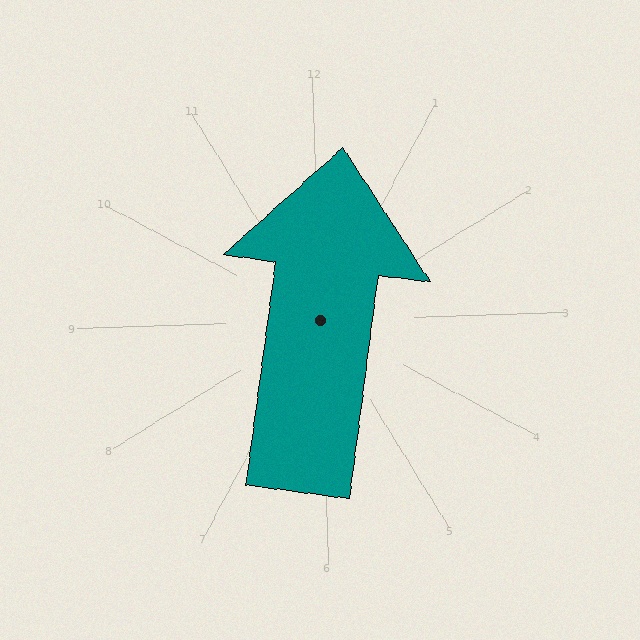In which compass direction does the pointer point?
North.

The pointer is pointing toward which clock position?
Roughly 12 o'clock.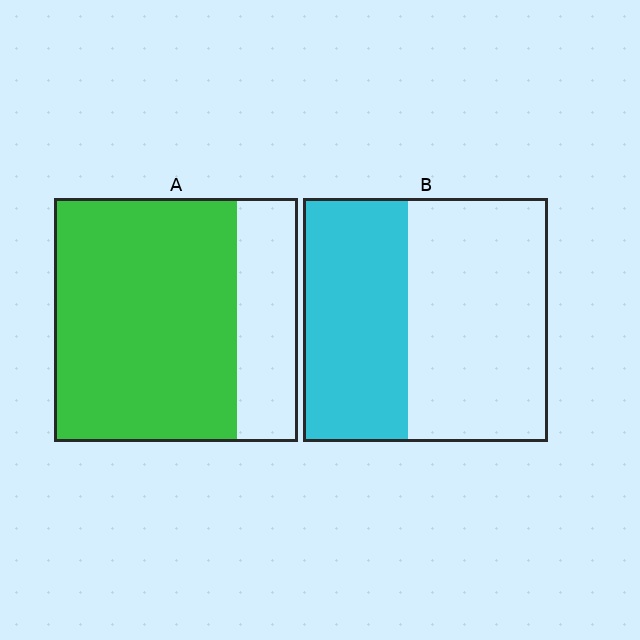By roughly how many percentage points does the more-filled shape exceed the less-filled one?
By roughly 30 percentage points (A over B).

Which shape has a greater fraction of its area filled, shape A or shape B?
Shape A.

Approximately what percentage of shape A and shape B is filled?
A is approximately 75% and B is approximately 45%.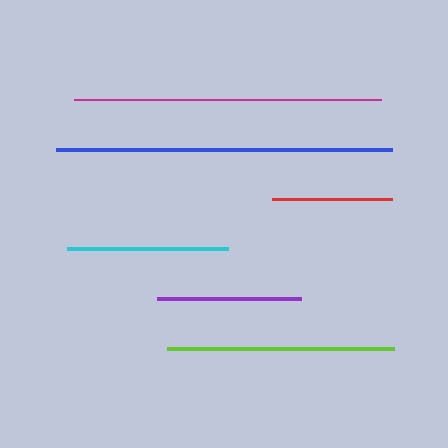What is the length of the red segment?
The red segment is approximately 119 pixels long.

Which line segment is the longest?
The blue line is the longest at approximately 336 pixels.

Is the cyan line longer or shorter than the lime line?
The lime line is longer than the cyan line.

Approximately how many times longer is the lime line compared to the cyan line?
The lime line is approximately 1.4 times the length of the cyan line.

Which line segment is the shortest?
The red line is the shortest at approximately 119 pixels.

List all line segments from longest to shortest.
From longest to shortest: blue, magenta, lime, cyan, purple, red.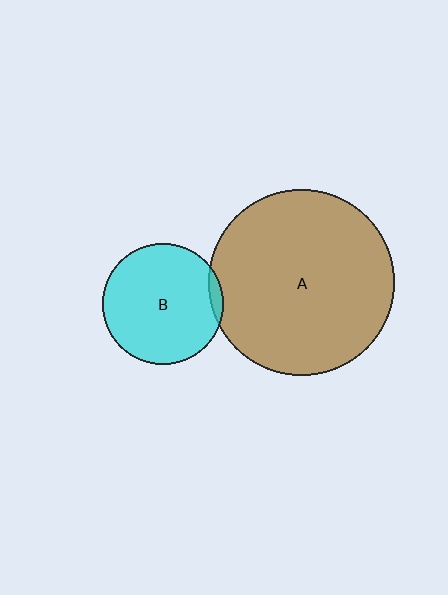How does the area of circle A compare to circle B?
Approximately 2.4 times.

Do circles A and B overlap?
Yes.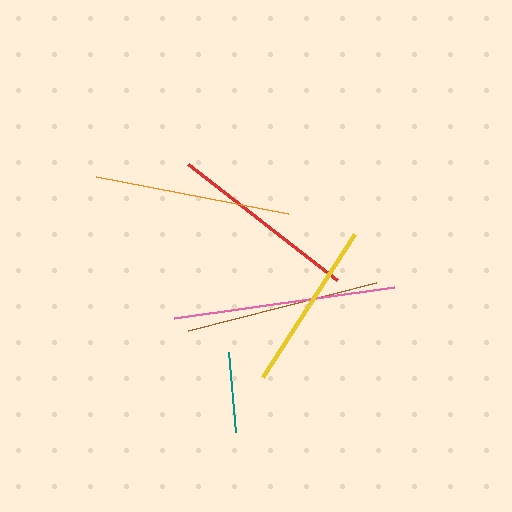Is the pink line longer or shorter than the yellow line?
The pink line is longer than the yellow line.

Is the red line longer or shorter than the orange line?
The orange line is longer than the red line.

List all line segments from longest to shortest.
From longest to shortest: pink, orange, brown, red, yellow, teal.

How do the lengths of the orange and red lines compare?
The orange and red lines are approximately the same length.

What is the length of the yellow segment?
The yellow segment is approximately 170 pixels long.